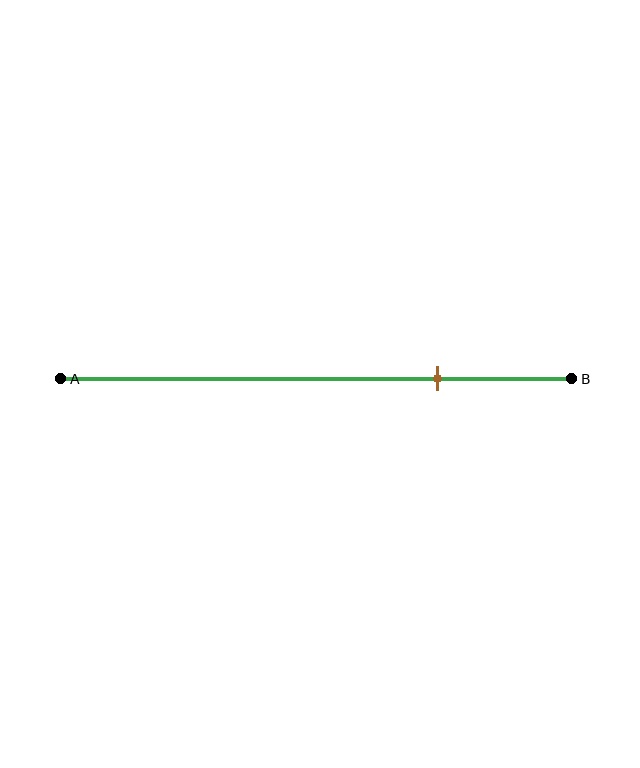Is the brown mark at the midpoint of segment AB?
No, the mark is at about 75% from A, not at the 50% midpoint.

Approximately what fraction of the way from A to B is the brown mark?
The brown mark is approximately 75% of the way from A to B.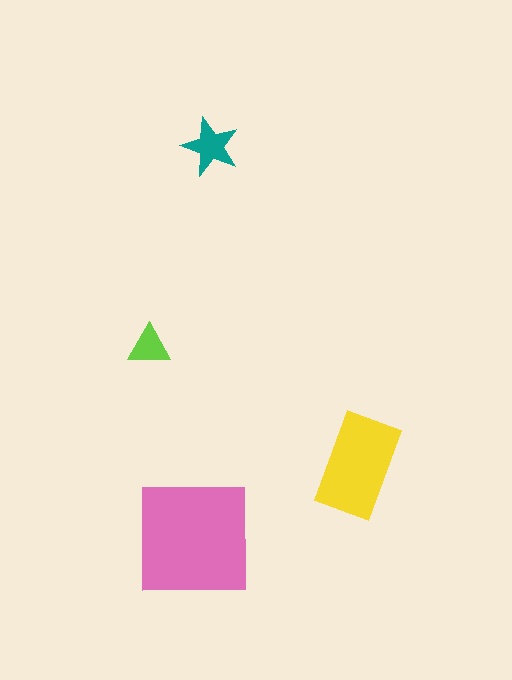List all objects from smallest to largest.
The lime triangle, the teal star, the yellow rectangle, the pink square.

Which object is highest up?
The teal star is topmost.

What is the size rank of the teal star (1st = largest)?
3rd.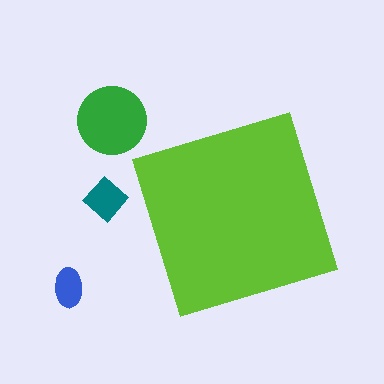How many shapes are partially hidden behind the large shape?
0 shapes are partially hidden.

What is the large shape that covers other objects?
A lime square.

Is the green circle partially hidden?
No, the green circle is fully visible.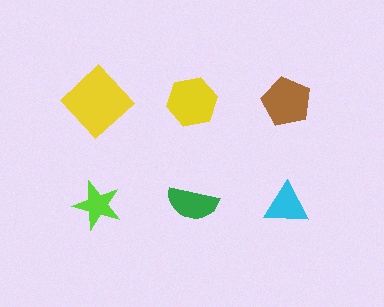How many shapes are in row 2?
3 shapes.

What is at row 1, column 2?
A yellow hexagon.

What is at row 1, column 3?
A brown pentagon.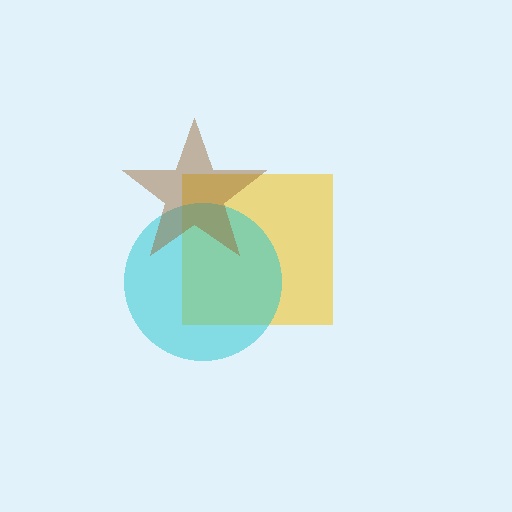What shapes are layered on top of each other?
The layered shapes are: a yellow square, a cyan circle, a brown star.